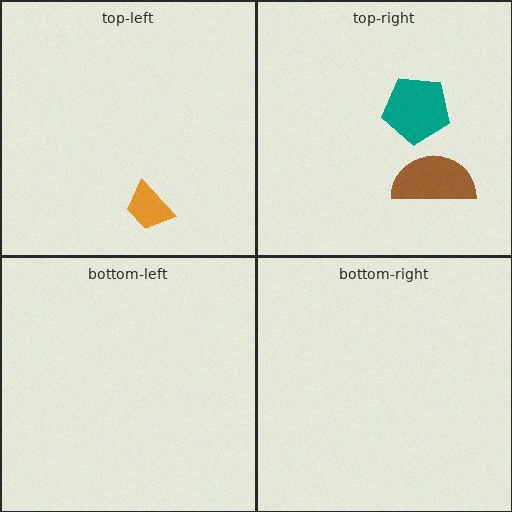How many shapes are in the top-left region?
1.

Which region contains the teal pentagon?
The top-right region.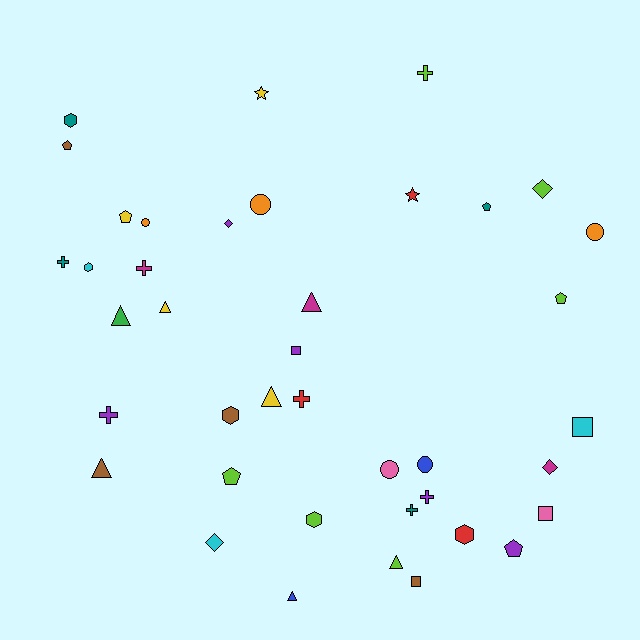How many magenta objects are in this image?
There are 3 magenta objects.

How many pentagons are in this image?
There are 6 pentagons.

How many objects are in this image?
There are 40 objects.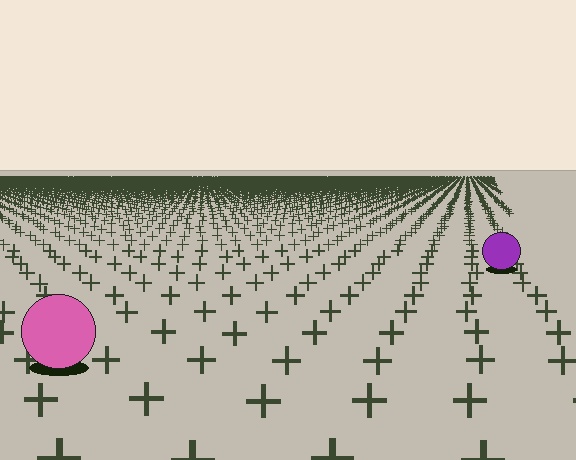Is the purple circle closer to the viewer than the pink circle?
No. The pink circle is closer — you can tell from the texture gradient: the ground texture is coarser near it.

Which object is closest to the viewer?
The pink circle is closest. The texture marks near it are larger and more spread out.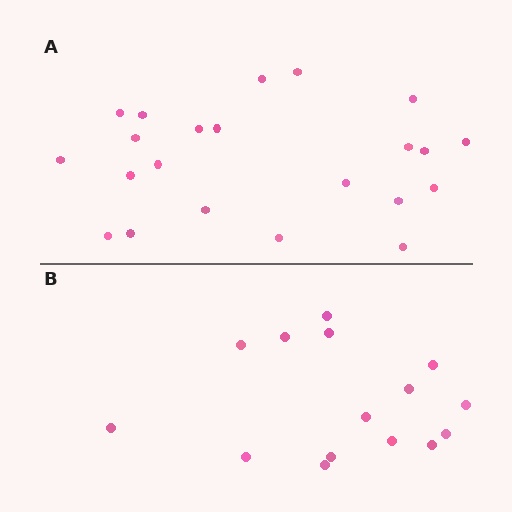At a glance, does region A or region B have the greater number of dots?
Region A (the top region) has more dots.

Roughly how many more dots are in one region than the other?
Region A has roughly 8 or so more dots than region B.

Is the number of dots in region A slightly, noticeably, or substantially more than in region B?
Region A has substantially more. The ratio is roughly 1.5 to 1.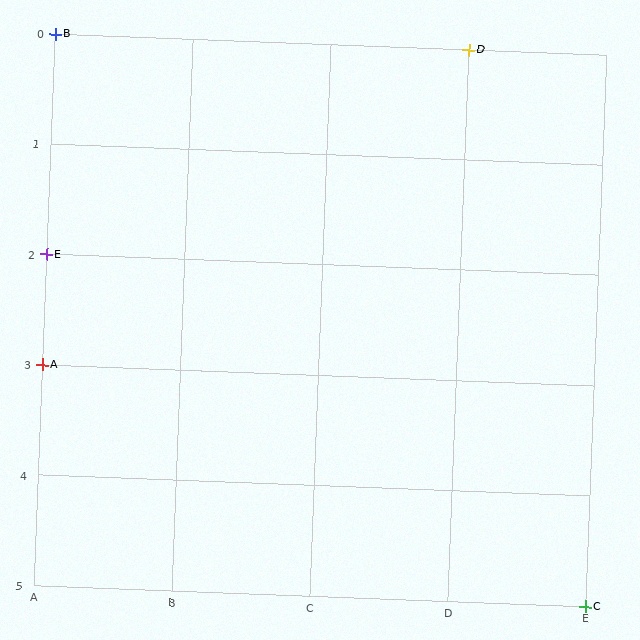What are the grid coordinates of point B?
Point B is at grid coordinates (A, 0).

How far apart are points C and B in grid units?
Points C and B are 4 columns and 5 rows apart (about 6.4 grid units diagonally).